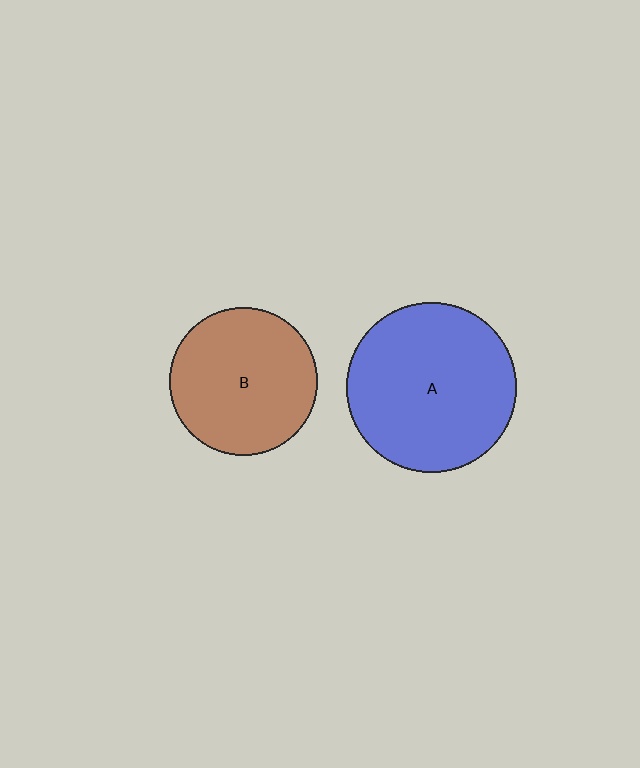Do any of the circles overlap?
No, none of the circles overlap.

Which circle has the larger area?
Circle A (blue).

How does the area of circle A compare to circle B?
Approximately 1.3 times.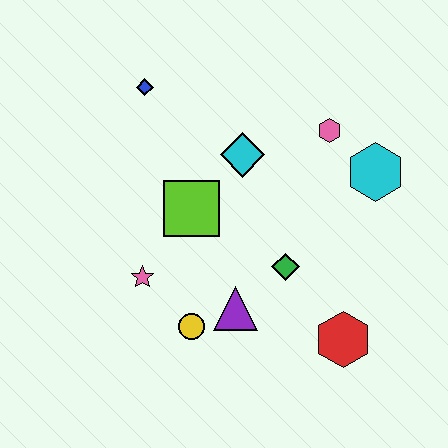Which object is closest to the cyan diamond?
The lime square is closest to the cyan diamond.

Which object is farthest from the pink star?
The cyan hexagon is farthest from the pink star.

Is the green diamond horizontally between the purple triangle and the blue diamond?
No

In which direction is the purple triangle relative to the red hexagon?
The purple triangle is to the left of the red hexagon.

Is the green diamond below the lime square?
Yes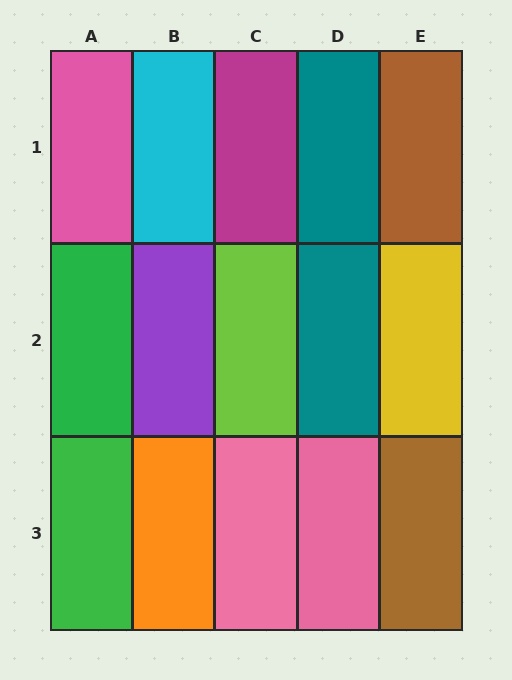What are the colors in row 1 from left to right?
Pink, cyan, magenta, teal, brown.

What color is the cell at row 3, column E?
Brown.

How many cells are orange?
1 cell is orange.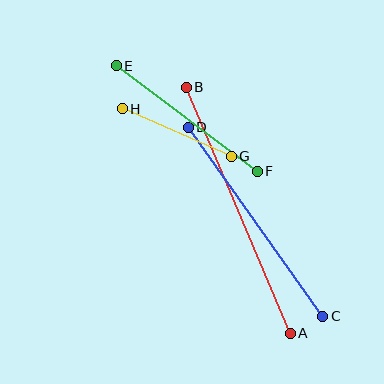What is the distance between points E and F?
The distance is approximately 176 pixels.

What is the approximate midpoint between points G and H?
The midpoint is at approximately (177, 133) pixels.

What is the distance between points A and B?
The distance is approximately 267 pixels.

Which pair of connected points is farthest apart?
Points A and B are farthest apart.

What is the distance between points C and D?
The distance is approximately 232 pixels.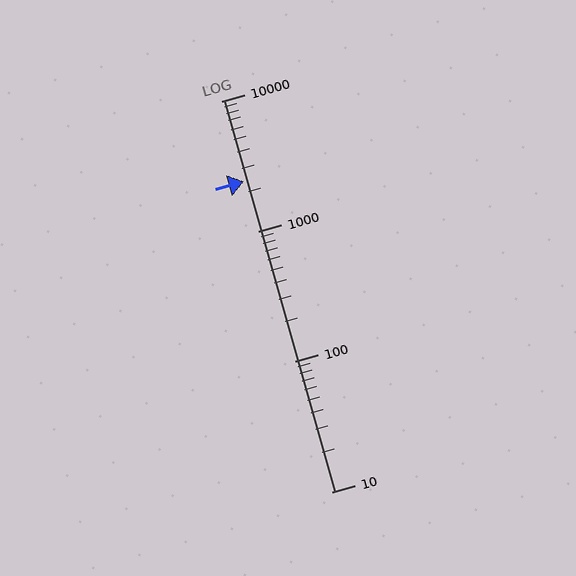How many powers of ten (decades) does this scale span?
The scale spans 3 decades, from 10 to 10000.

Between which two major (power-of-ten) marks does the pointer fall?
The pointer is between 1000 and 10000.